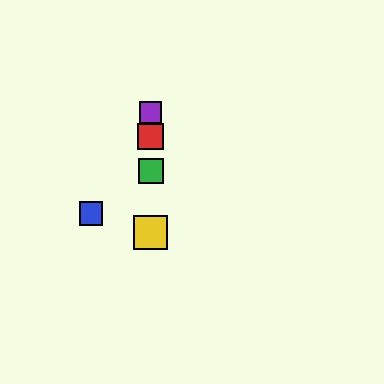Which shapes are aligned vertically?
The red square, the green square, the yellow square, the purple square are aligned vertically.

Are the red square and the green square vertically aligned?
Yes, both are at x≈151.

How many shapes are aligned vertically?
4 shapes (the red square, the green square, the yellow square, the purple square) are aligned vertically.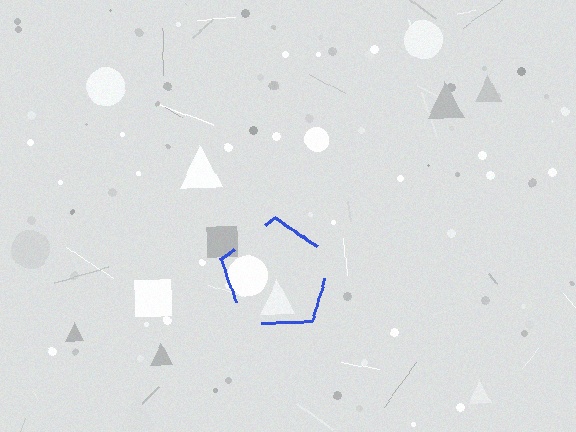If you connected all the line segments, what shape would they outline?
They would outline a pentagon.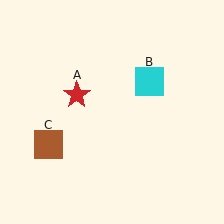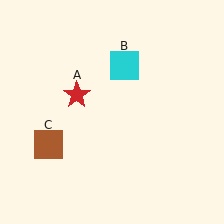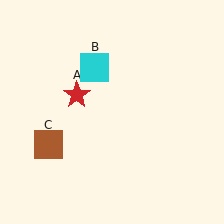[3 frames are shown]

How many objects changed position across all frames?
1 object changed position: cyan square (object B).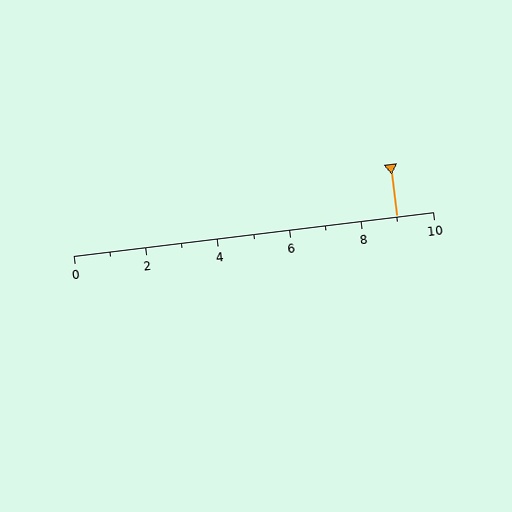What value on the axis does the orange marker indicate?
The marker indicates approximately 9.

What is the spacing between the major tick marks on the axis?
The major ticks are spaced 2 apart.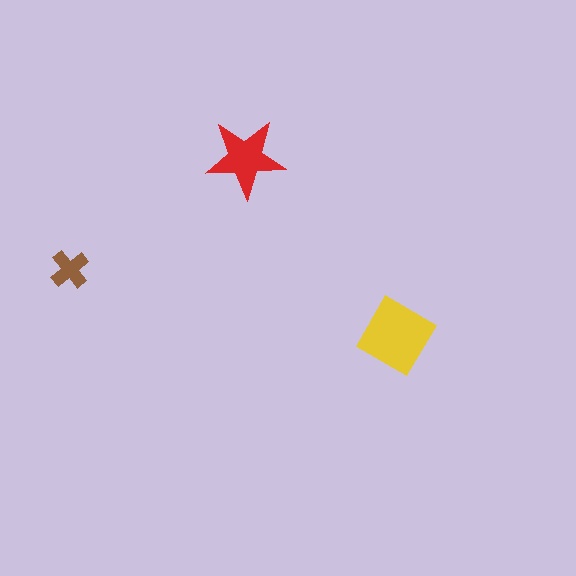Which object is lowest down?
The yellow diamond is bottommost.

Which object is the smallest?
The brown cross.